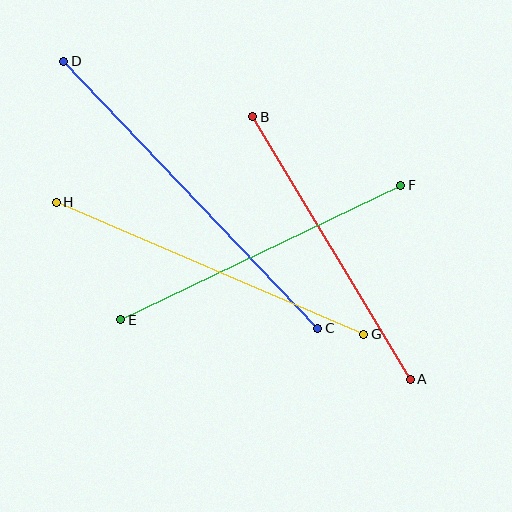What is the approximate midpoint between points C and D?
The midpoint is at approximately (191, 195) pixels.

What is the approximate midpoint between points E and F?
The midpoint is at approximately (261, 252) pixels.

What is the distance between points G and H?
The distance is approximately 335 pixels.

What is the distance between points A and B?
The distance is approximately 306 pixels.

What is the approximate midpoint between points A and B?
The midpoint is at approximately (331, 248) pixels.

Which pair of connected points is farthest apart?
Points C and D are farthest apart.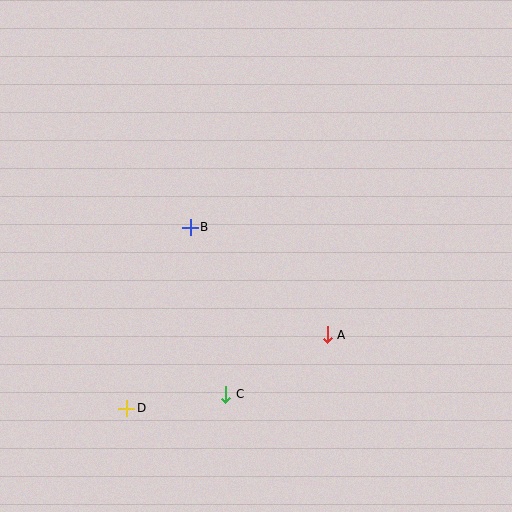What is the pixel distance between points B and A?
The distance between B and A is 174 pixels.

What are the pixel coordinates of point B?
Point B is at (190, 227).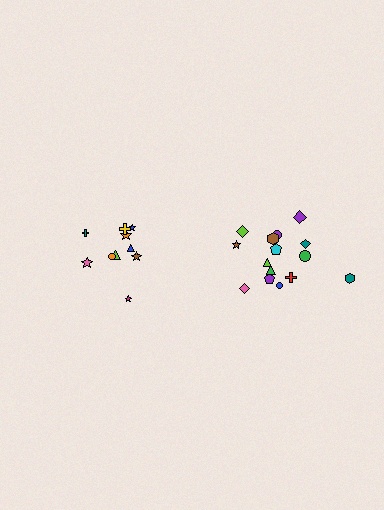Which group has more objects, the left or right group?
The right group.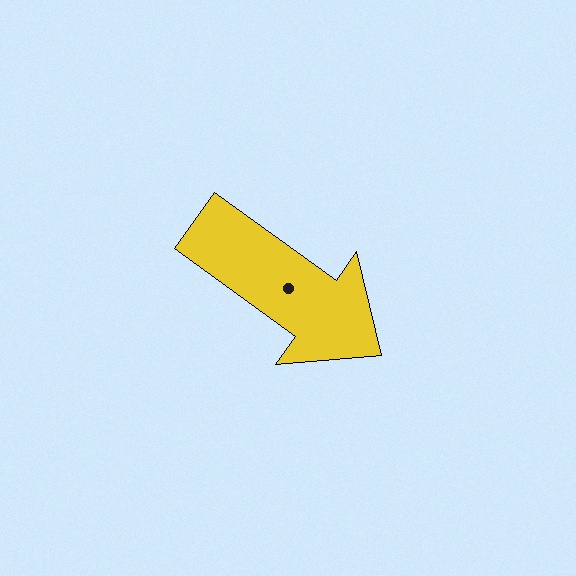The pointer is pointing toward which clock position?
Roughly 4 o'clock.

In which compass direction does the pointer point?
Southeast.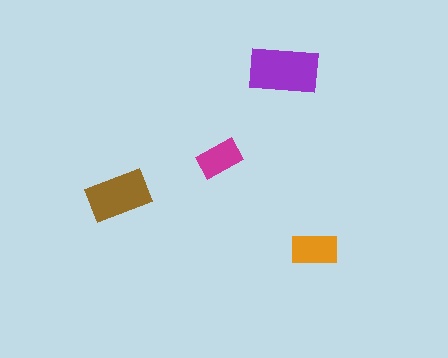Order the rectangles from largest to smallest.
the purple one, the brown one, the orange one, the magenta one.